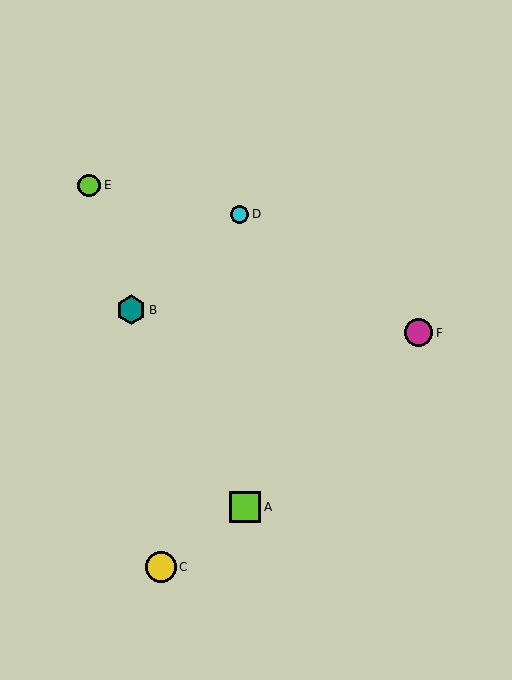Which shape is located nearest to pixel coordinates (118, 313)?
The teal hexagon (labeled B) at (131, 310) is nearest to that location.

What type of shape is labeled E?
Shape E is a lime circle.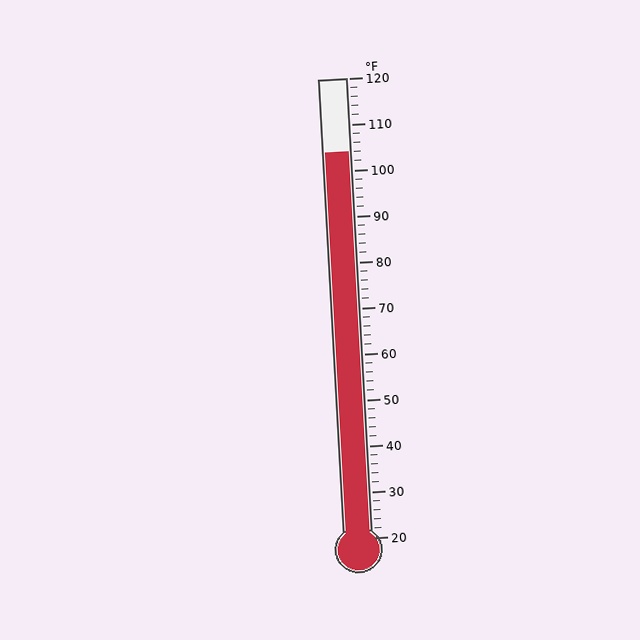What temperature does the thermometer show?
The thermometer shows approximately 104°F.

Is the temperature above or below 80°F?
The temperature is above 80°F.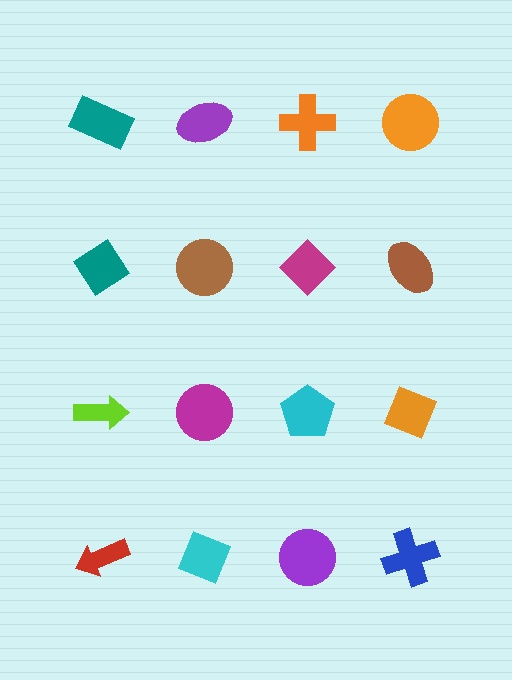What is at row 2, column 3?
A magenta diamond.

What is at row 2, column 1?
A teal diamond.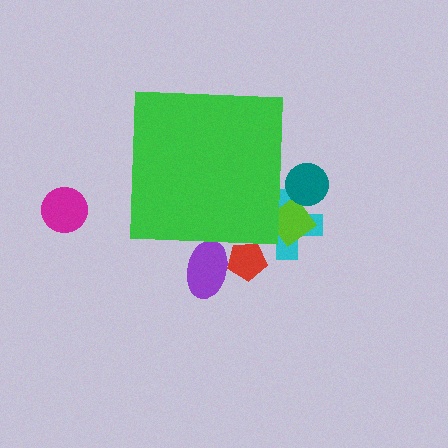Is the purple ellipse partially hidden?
Yes, the purple ellipse is partially hidden behind the green square.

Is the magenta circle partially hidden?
No, the magenta circle is fully visible.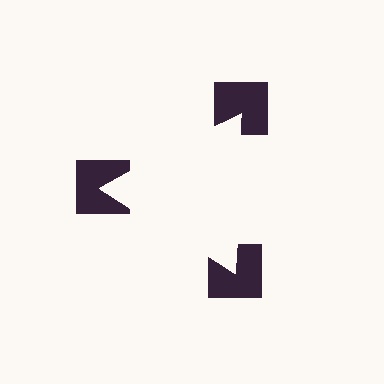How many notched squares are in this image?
There are 3 — one at each vertex of the illusory triangle.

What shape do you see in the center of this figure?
An illusory triangle — its edges are inferred from the aligned wedge cuts in the notched squares, not physically drawn.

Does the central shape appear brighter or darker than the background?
It typically appears slightly brighter than the background, even though no actual brightness change is drawn.